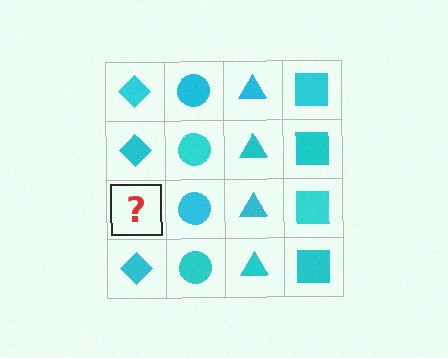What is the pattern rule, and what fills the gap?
The rule is that each column has a consistent shape. The gap should be filled with a cyan diamond.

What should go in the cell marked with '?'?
The missing cell should contain a cyan diamond.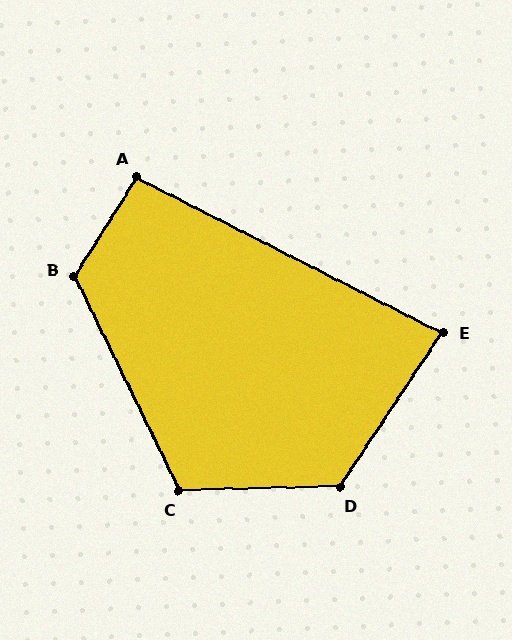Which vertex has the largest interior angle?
D, at approximately 125 degrees.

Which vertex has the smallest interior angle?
E, at approximately 83 degrees.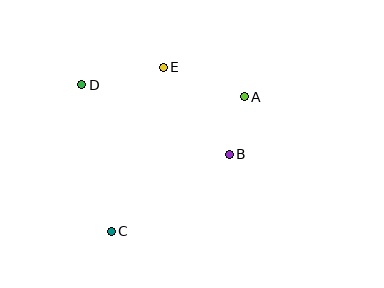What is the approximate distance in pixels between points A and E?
The distance between A and E is approximately 86 pixels.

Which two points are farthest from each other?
Points A and C are farthest from each other.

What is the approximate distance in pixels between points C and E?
The distance between C and E is approximately 172 pixels.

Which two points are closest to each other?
Points A and B are closest to each other.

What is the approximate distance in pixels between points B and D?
The distance between B and D is approximately 163 pixels.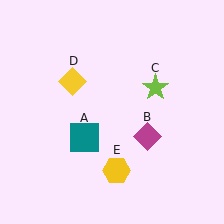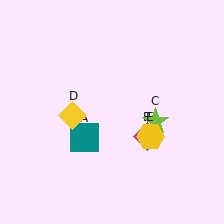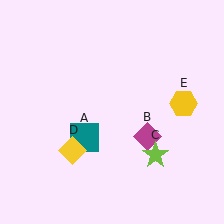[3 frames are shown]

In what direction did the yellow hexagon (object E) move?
The yellow hexagon (object E) moved up and to the right.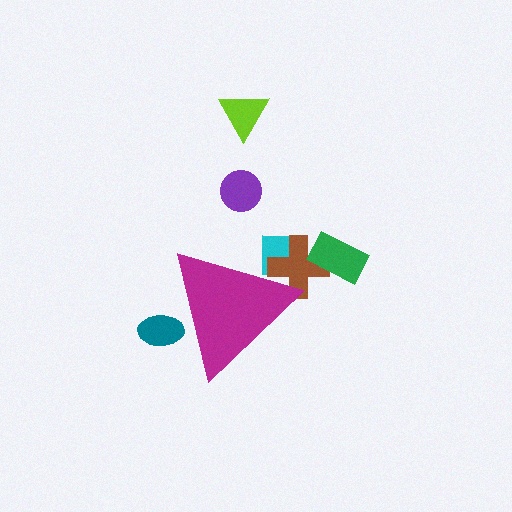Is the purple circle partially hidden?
No, the purple circle is fully visible.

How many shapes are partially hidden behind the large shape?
3 shapes are partially hidden.